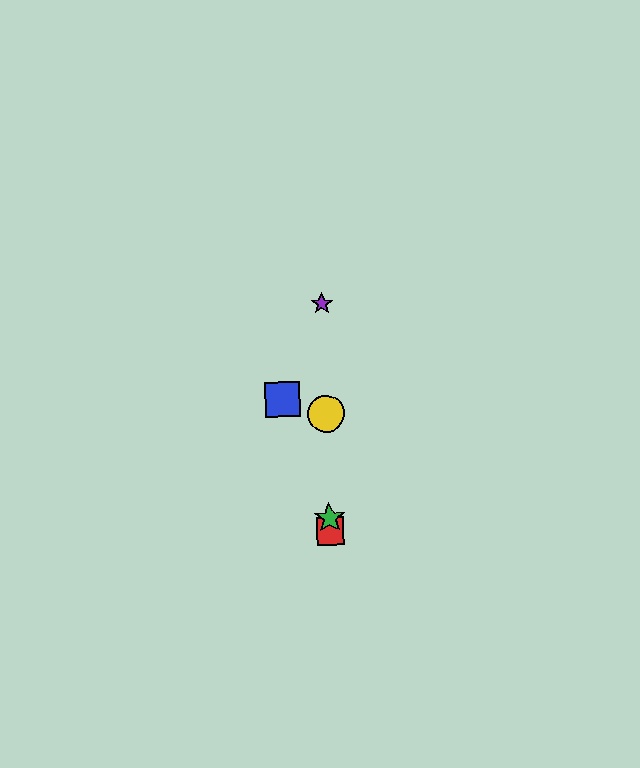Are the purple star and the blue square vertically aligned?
No, the purple star is at x≈322 and the blue square is at x≈283.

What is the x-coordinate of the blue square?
The blue square is at x≈283.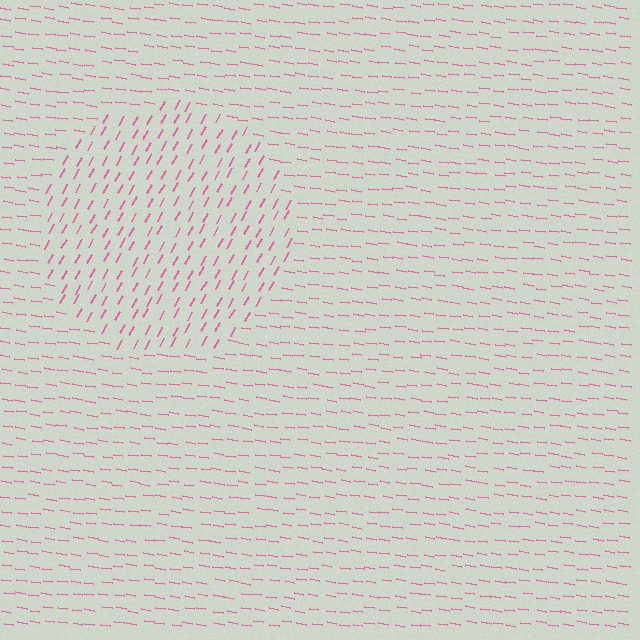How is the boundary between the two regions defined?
The boundary is defined purely by a change in line orientation (approximately 69 degrees difference). All lines are the same color and thickness.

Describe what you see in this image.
The image is filled with small pink line segments. A circle region in the image has lines oriented differently from the surrounding lines, creating a visible texture boundary.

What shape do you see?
I see a circle.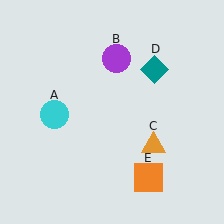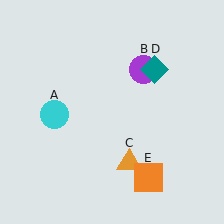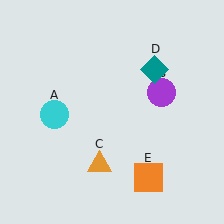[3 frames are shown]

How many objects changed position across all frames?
2 objects changed position: purple circle (object B), orange triangle (object C).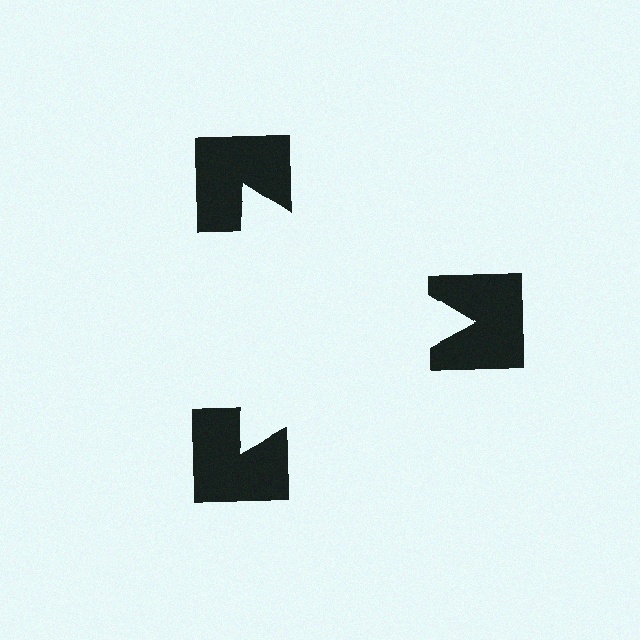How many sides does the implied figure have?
3 sides.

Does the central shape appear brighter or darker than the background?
It typically appears slightly brighter than the background, even though no actual brightness change is drawn.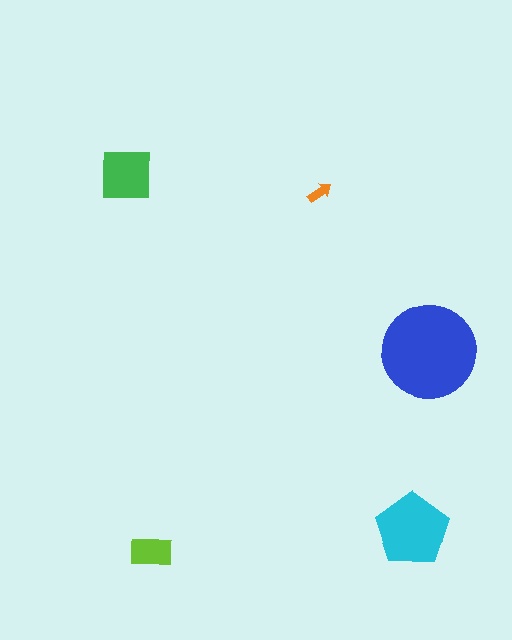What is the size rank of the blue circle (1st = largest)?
1st.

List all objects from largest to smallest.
The blue circle, the cyan pentagon, the green square, the lime rectangle, the orange arrow.